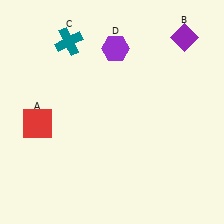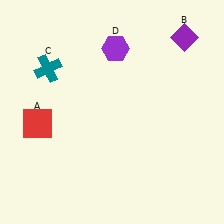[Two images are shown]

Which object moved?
The teal cross (C) moved down.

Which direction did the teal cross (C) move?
The teal cross (C) moved down.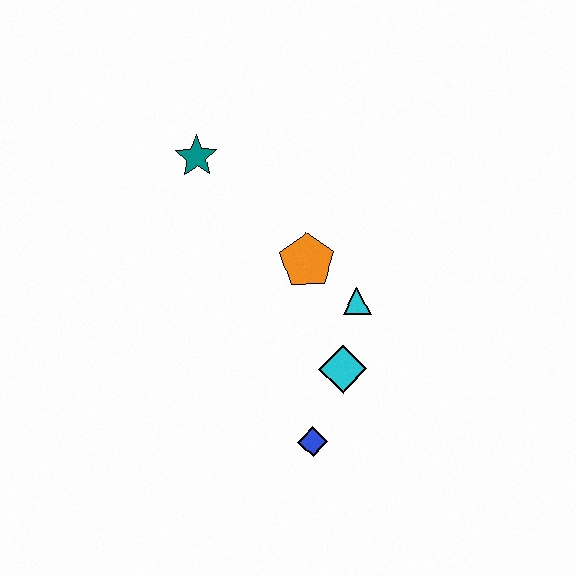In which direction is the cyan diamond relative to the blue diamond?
The cyan diamond is above the blue diamond.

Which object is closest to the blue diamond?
The cyan diamond is closest to the blue diamond.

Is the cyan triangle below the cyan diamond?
No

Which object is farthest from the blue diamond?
The teal star is farthest from the blue diamond.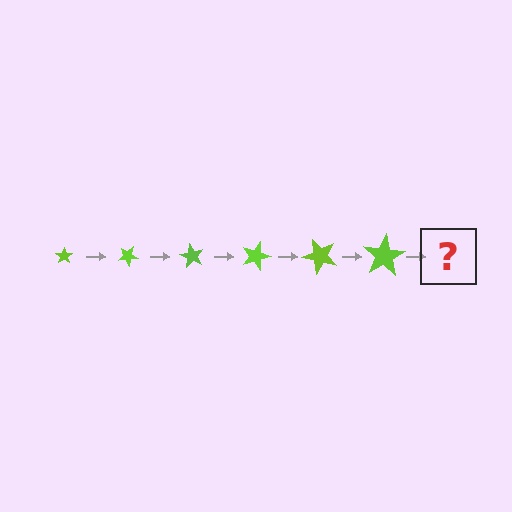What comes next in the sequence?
The next element should be a star, larger than the previous one and rotated 180 degrees from the start.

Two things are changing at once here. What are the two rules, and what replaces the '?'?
The two rules are that the star grows larger each step and it rotates 30 degrees each step. The '?' should be a star, larger than the previous one and rotated 180 degrees from the start.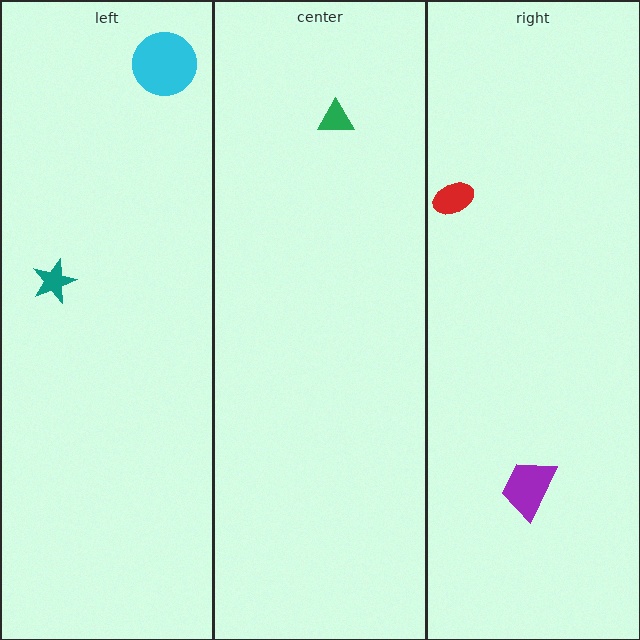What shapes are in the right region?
The purple trapezoid, the red ellipse.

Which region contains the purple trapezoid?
The right region.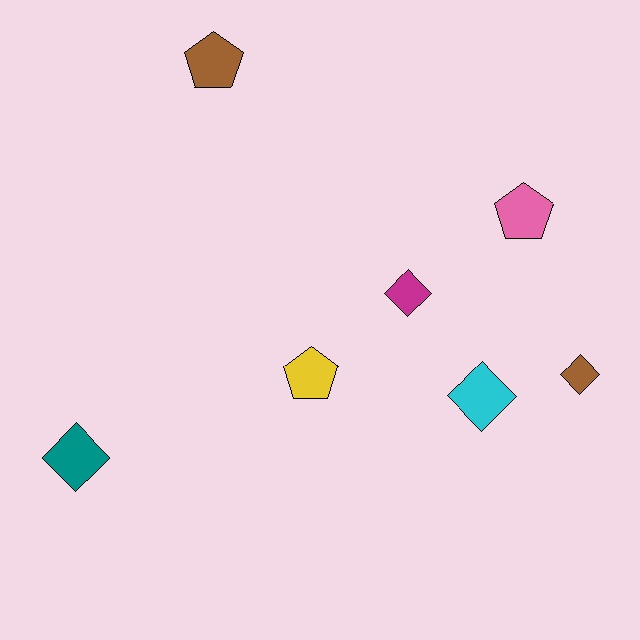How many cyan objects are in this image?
There is 1 cyan object.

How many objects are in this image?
There are 7 objects.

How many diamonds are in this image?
There are 4 diamonds.